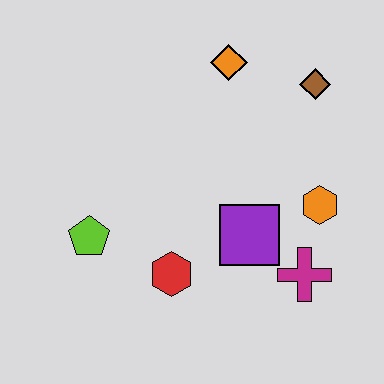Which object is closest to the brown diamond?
The orange diamond is closest to the brown diamond.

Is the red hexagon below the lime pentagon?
Yes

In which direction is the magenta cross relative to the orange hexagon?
The magenta cross is below the orange hexagon.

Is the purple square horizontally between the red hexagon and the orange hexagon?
Yes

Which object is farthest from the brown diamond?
The lime pentagon is farthest from the brown diamond.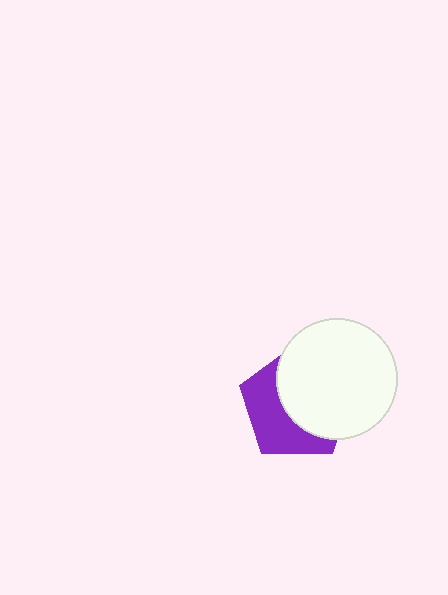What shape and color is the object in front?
The object in front is a white circle.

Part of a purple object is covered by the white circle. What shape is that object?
It is a pentagon.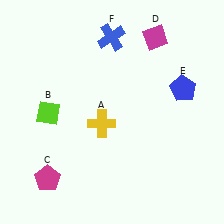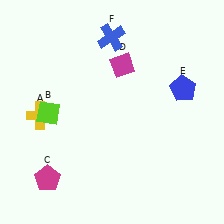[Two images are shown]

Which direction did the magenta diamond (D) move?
The magenta diamond (D) moved left.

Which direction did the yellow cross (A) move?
The yellow cross (A) moved left.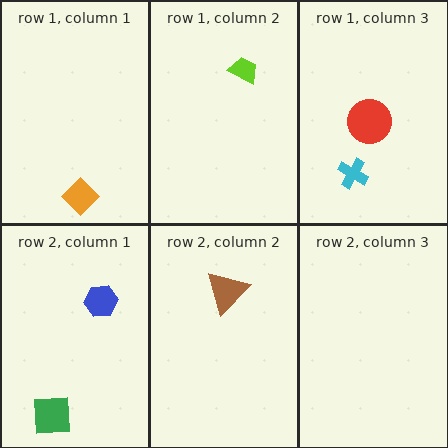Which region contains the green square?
The row 2, column 1 region.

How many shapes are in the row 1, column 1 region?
1.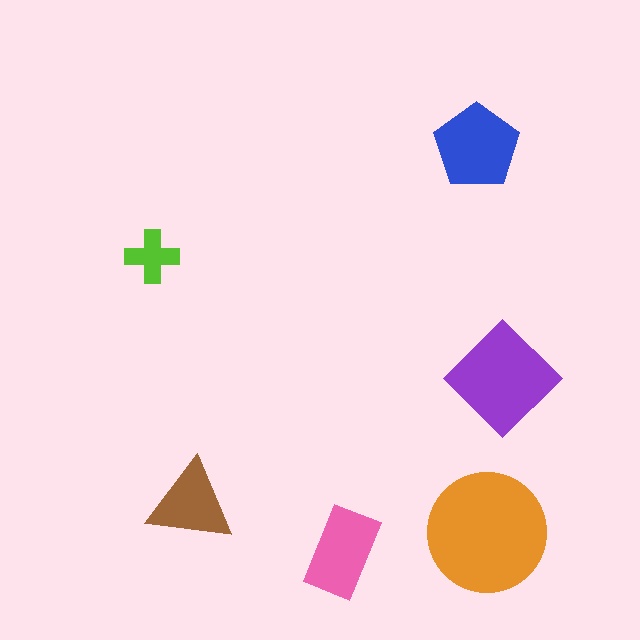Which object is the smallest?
The lime cross.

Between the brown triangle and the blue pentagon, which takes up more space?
The blue pentagon.